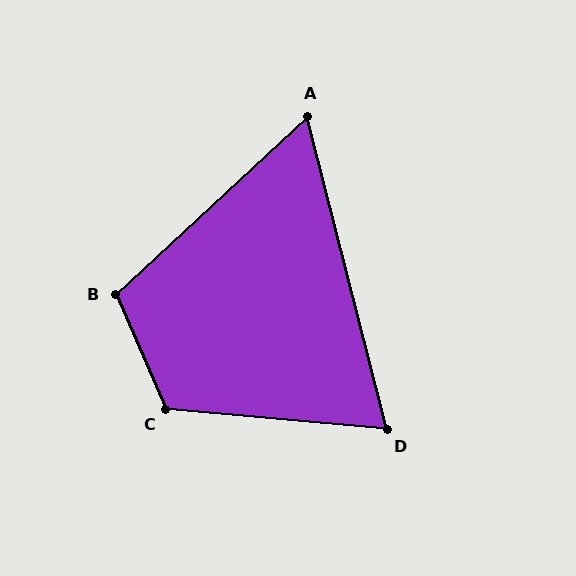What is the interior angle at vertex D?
Approximately 71 degrees (acute).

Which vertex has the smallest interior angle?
A, at approximately 62 degrees.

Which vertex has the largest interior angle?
C, at approximately 118 degrees.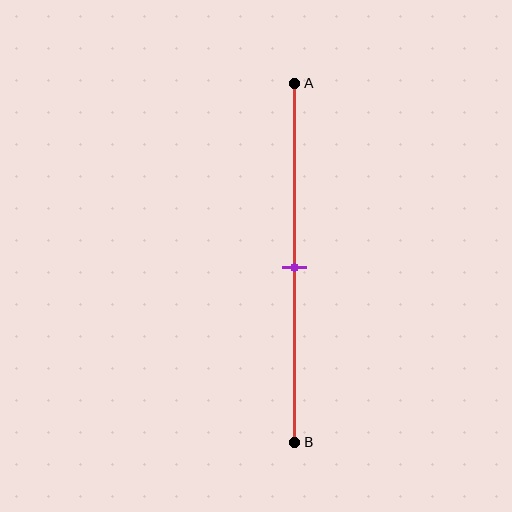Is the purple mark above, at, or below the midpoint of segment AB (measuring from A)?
The purple mark is approximately at the midpoint of segment AB.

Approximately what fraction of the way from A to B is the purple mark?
The purple mark is approximately 50% of the way from A to B.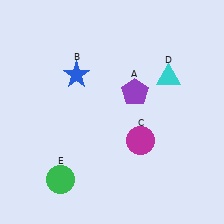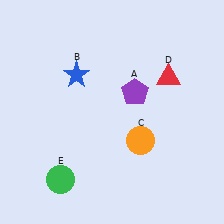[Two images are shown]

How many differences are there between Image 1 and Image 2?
There are 2 differences between the two images.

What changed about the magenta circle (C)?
In Image 1, C is magenta. In Image 2, it changed to orange.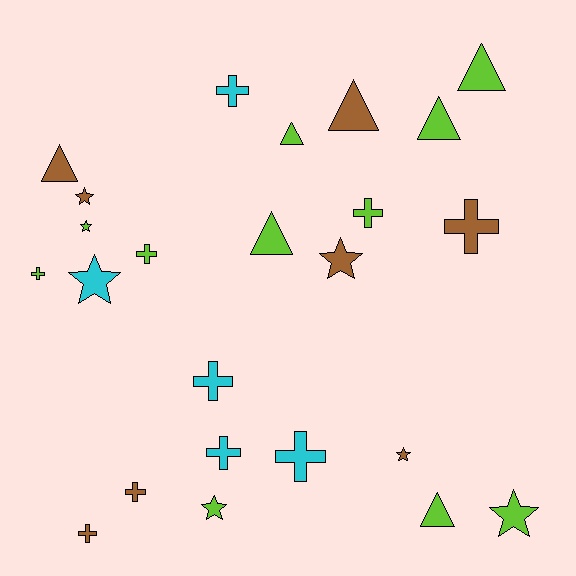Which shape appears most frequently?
Cross, with 10 objects.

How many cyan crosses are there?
There are 4 cyan crosses.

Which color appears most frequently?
Lime, with 11 objects.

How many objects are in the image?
There are 24 objects.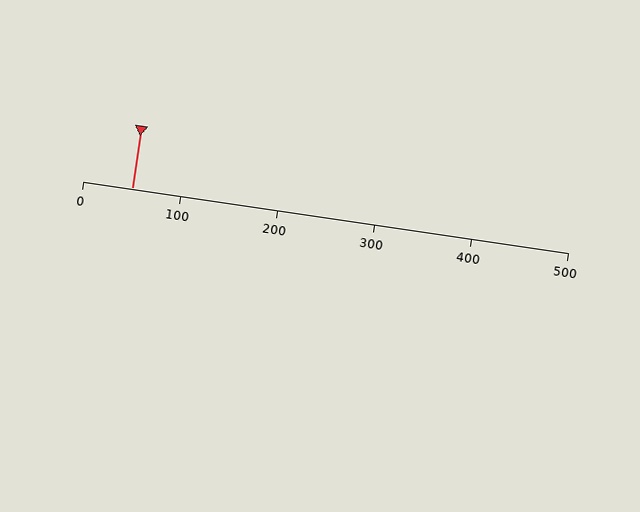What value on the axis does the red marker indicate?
The marker indicates approximately 50.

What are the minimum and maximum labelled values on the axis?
The axis runs from 0 to 500.